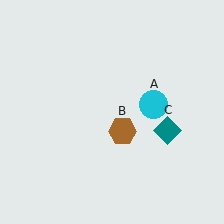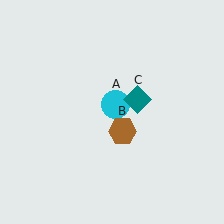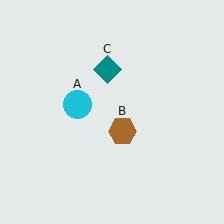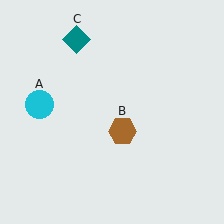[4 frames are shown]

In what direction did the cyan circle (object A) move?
The cyan circle (object A) moved left.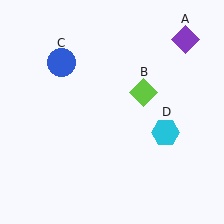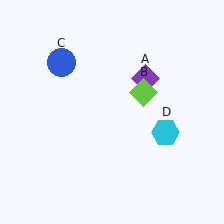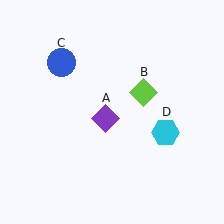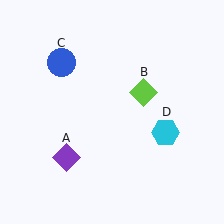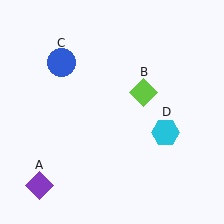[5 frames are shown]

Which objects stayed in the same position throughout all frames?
Lime diamond (object B) and blue circle (object C) and cyan hexagon (object D) remained stationary.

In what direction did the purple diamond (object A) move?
The purple diamond (object A) moved down and to the left.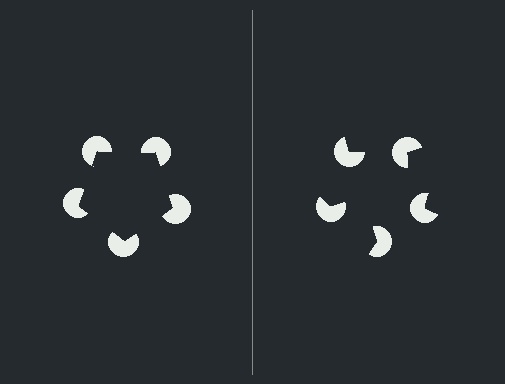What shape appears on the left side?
An illusory pentagon.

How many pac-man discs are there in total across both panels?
10 — 5 on each side.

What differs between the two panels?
The pac-man discs are positioned identically on both sides; only the wedge orientations differ. On the left they align to a pentagon; on the right they are misaligned.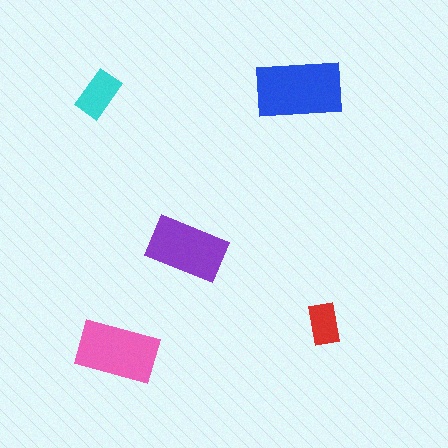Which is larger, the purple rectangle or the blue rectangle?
The blue one.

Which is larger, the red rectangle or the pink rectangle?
The pink one.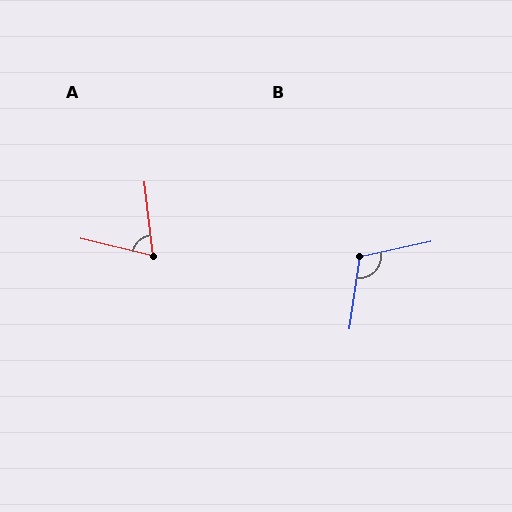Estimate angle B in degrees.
Approximately 110 degrees.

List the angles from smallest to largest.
A (70°), B (110°).